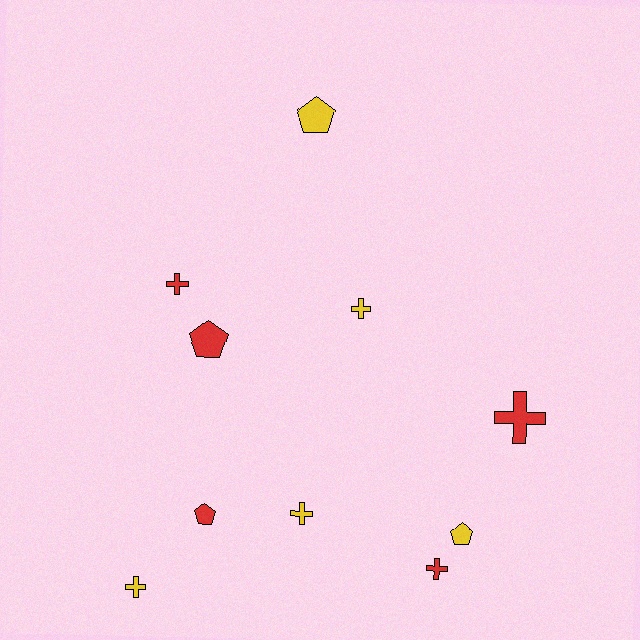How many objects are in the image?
There are 10 objects.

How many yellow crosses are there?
There are 3 yellow crosses.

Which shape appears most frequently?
Cross, with 6 objects.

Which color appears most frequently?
Yellow, with 5 objects.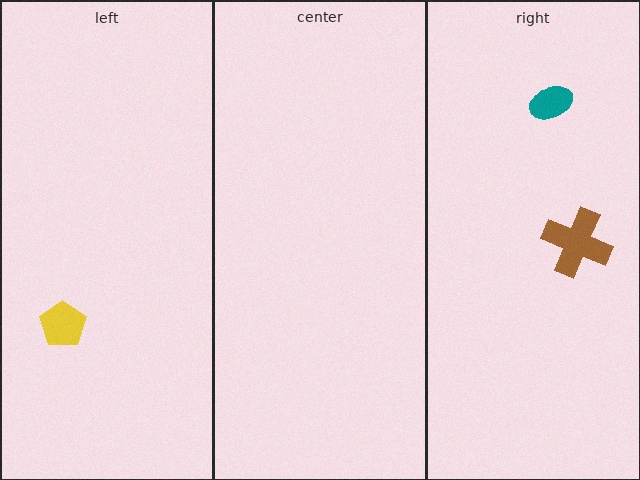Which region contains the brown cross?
The right region.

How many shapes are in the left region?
1.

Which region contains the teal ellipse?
The right region.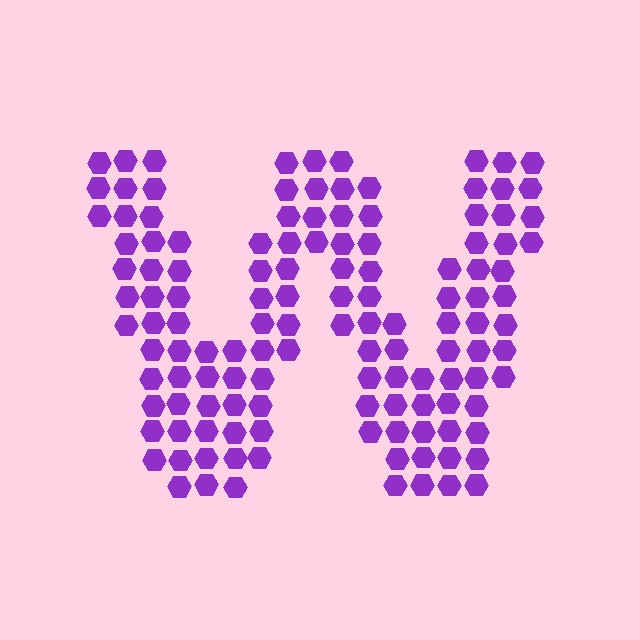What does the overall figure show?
The overall figure shows the letter W.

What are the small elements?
The small elements are hexagons.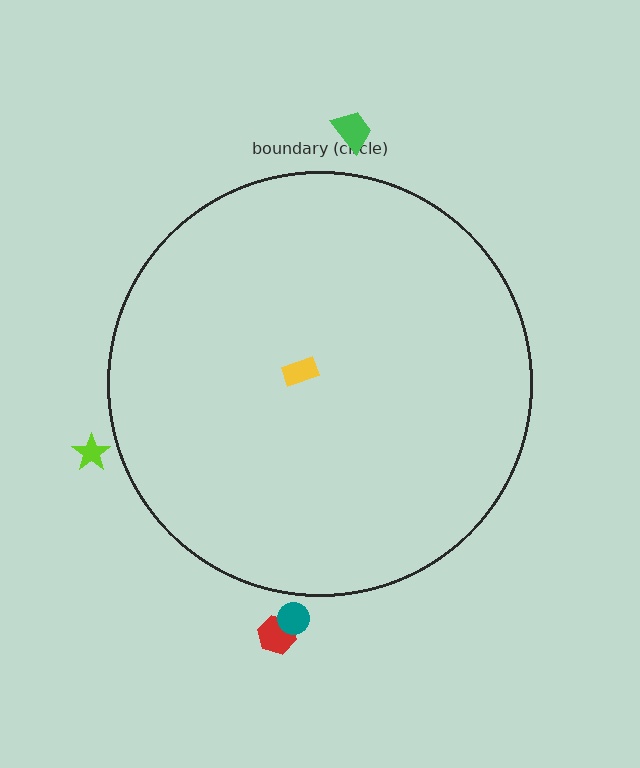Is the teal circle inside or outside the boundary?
Outside.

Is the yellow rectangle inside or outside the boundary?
Inside.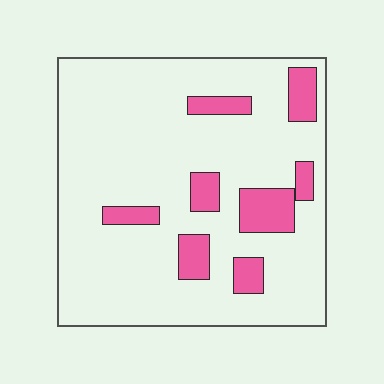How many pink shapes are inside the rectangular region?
8.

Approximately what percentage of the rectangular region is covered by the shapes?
Approximately 15%.